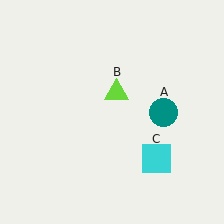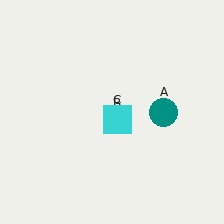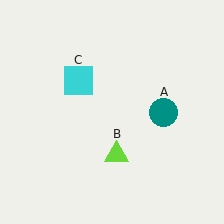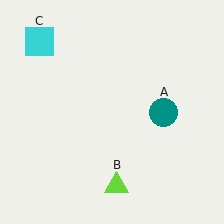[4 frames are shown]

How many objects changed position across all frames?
2 objects changed position: lime triangle (object B), cyan square (object C).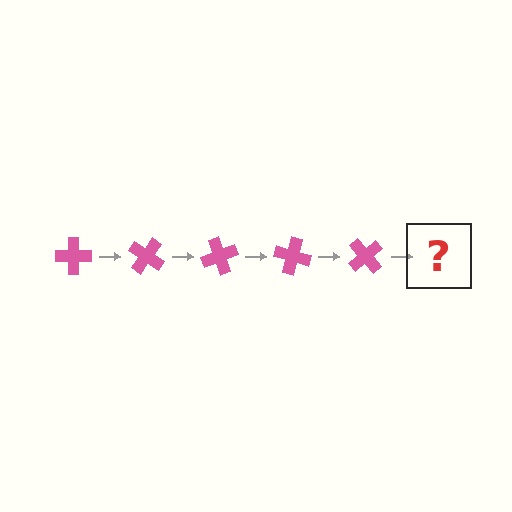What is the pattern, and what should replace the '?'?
The pattern is that the cross rotates 35 degrees each step. The '?' should be a pink cross rotated 175 degrees.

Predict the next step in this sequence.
The next step is a pink cross rotated 175 degrees.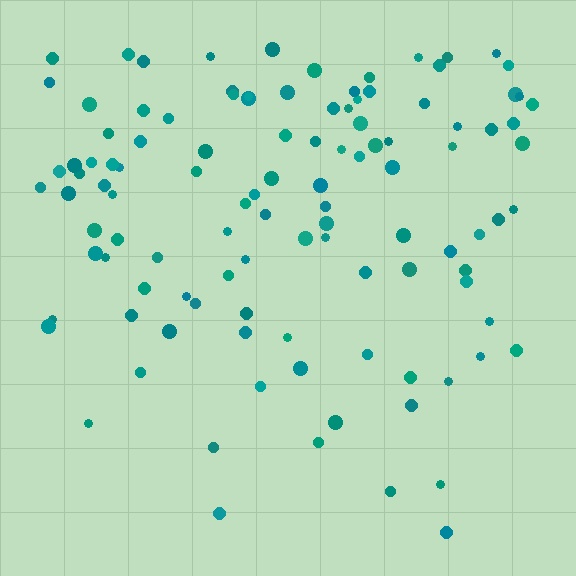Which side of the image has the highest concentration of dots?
The top.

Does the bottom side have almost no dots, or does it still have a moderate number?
Still a moderate number, just noticeably fewer than the top.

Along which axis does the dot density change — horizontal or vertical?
Vertical.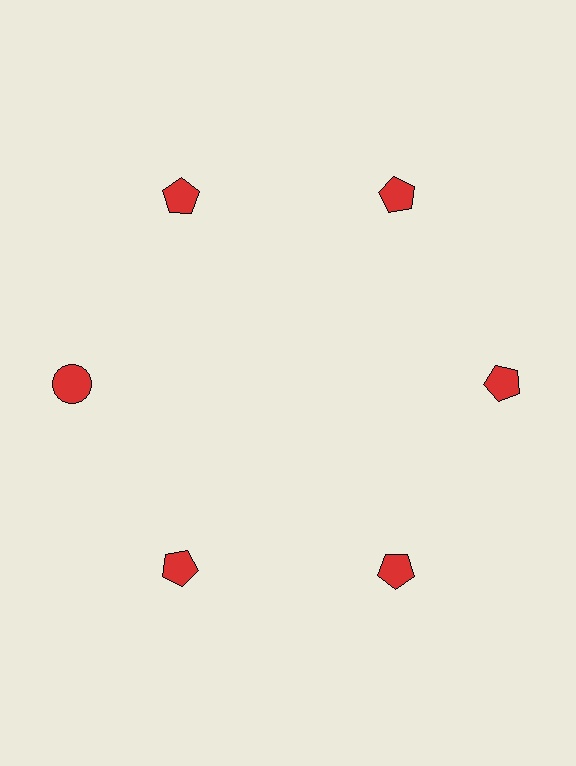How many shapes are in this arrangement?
There are 6 shapes arranged in a ring pattern.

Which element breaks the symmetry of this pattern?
The red circle at roughly the 9 o'clock position breaks the symmetry. All other shapes are red pentagons.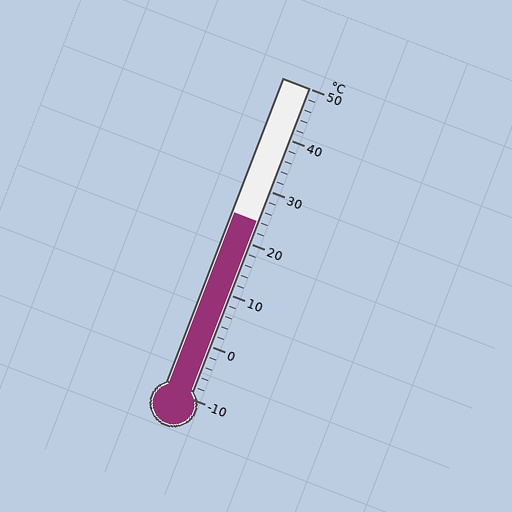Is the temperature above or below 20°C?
The temperature is above 20°C.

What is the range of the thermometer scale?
The thermometer scale ranges from -10°C to 50°C.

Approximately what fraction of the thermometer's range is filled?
The thermometer is filled to approximately 55% of its range.